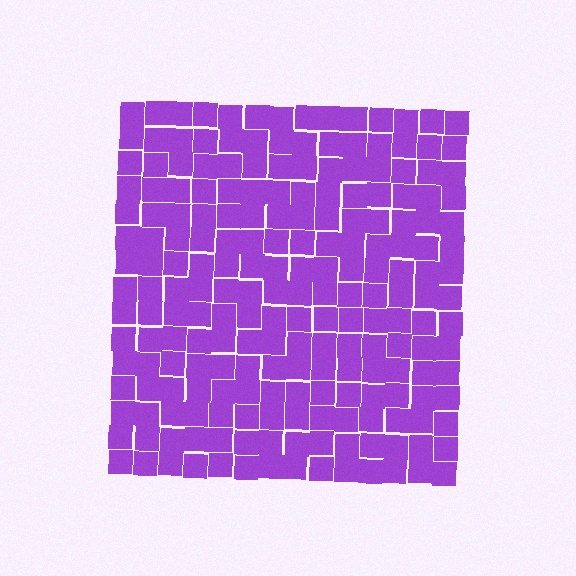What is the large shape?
The large shape is a square.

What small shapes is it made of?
It is made of small squares.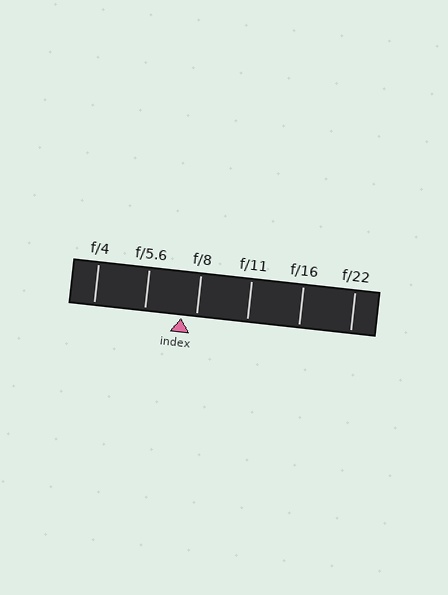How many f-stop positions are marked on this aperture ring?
There are 6 f-stop positions marked.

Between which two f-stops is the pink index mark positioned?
The index mark is between f/5.6 and f/8.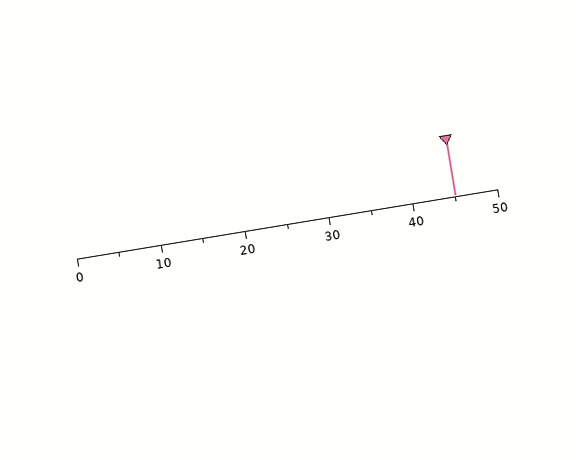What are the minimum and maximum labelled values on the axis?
The axis runs from 0 to 50.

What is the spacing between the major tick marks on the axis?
The major ticks are spaced 10 apart.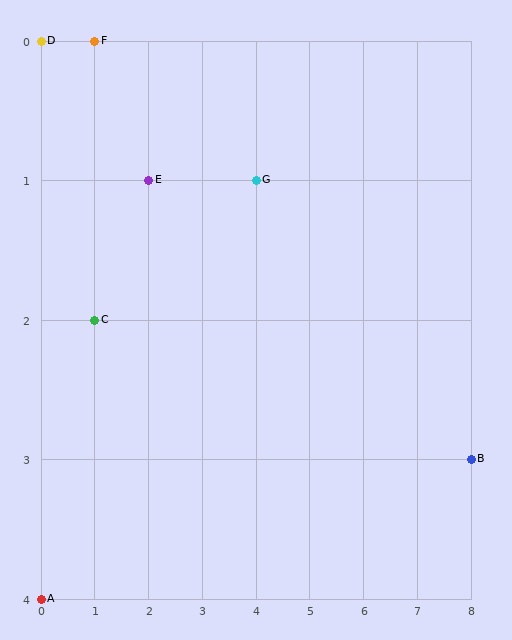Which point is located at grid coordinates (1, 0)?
Point F is at (1, 0).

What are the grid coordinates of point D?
Point D is at grid coordinates (0, 0).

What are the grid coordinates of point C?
Point C is at grid coordinates (1, 2).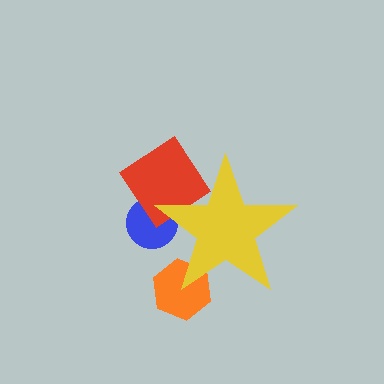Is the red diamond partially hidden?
Yes, the red diamond is partially hidden behind the yellow star.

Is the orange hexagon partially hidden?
Yes, the orange hexagon is partially hidden behind the yellow star.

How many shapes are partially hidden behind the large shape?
3 shapes are partially hidden.